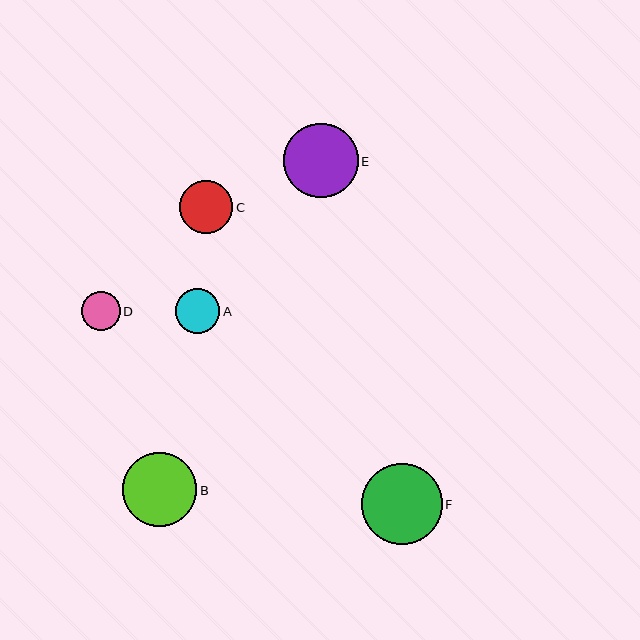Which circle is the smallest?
Circle D is the smallest with a size of approximately 39 pixels.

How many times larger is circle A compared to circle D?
Circle A is approximately 1.2 times the size of circle D.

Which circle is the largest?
Circle F is the largest with a size of approximately 81 pixels.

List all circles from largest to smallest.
From largest to smallest: F, E, B, C, A, D.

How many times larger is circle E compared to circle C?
Circle E is approximately 1.4 times the size of circle C.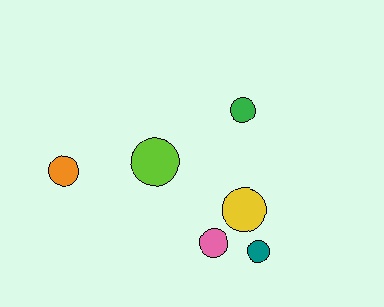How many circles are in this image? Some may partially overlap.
There are 6 circles.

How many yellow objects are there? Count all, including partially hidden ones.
There is 1 yellow object.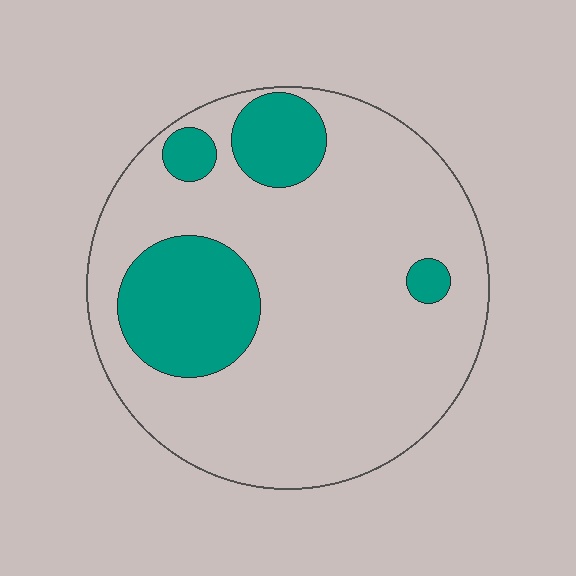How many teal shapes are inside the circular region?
4.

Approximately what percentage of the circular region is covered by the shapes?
Approximately 20%.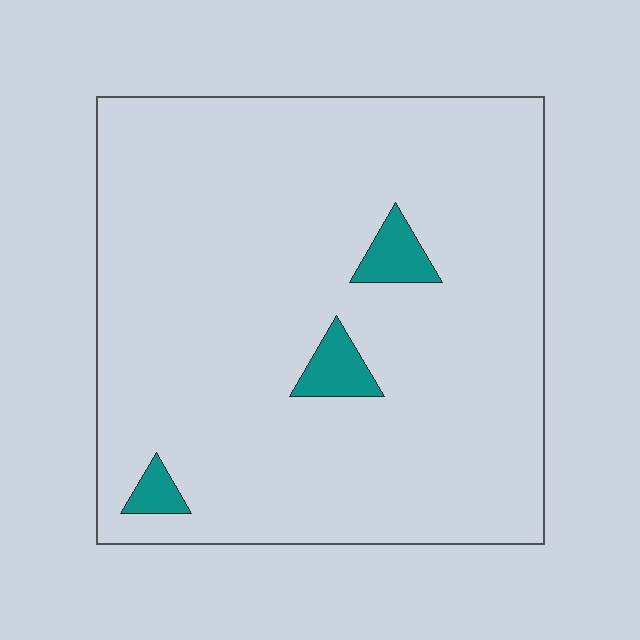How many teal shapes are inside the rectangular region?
3.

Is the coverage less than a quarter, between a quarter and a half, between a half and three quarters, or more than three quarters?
Less than a quarter.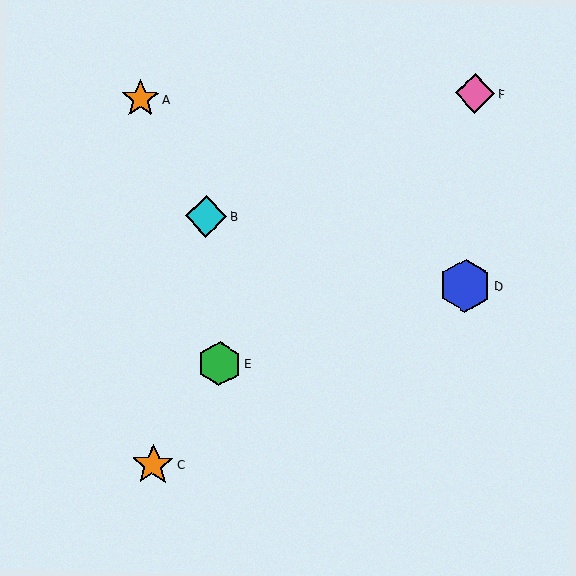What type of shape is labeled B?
Shape B is a cyan diamond.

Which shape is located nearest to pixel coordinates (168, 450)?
The orange star (labeled C) at (153, 465) is nearest to that location.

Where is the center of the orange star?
The center of the orange star is at (140, 99).